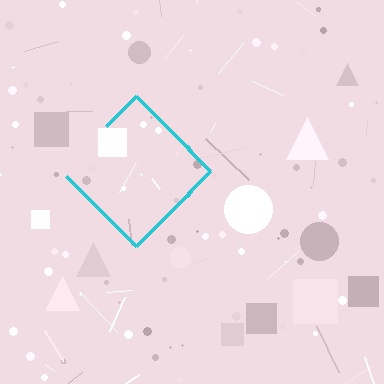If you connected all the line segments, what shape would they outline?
They would outline a diamond.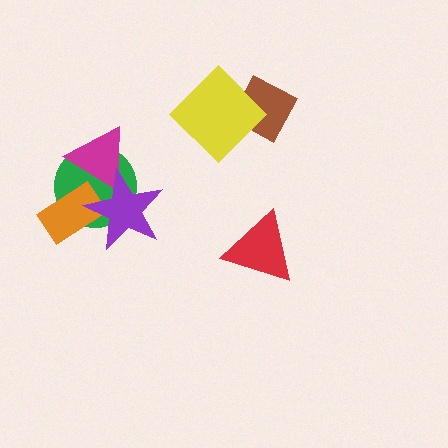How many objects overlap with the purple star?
3 objects overlap with the purple star.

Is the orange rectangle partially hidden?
Yes, it is partially covered by another shape.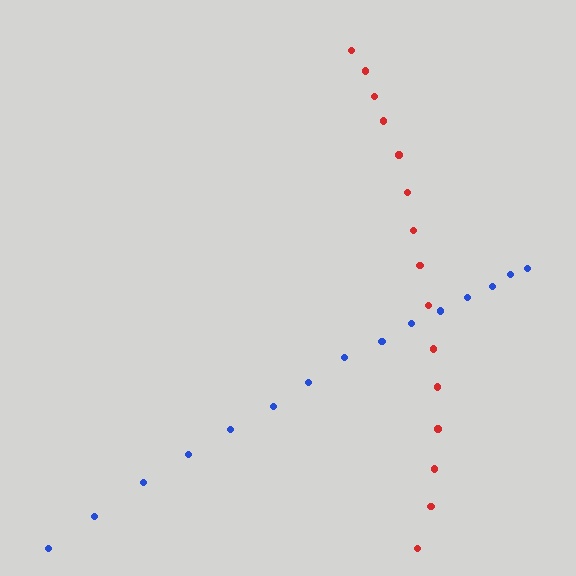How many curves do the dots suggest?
There are 2 distinct paths.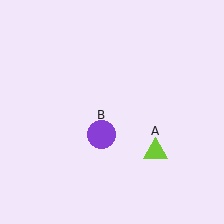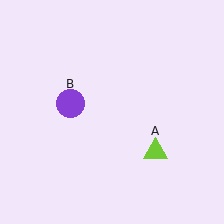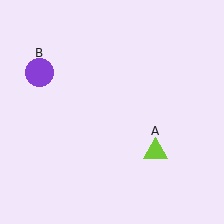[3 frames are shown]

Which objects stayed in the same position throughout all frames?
Lime triangle (object A) remained stationary.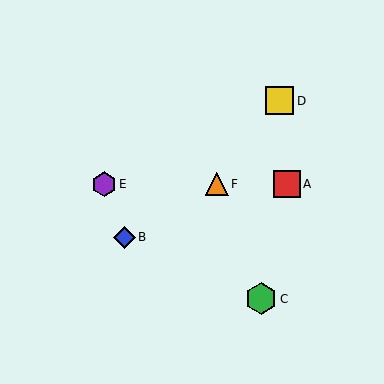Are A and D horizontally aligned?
No, A is at y≈184 and D is at y≈101.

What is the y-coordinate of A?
Object A is at y≈184.